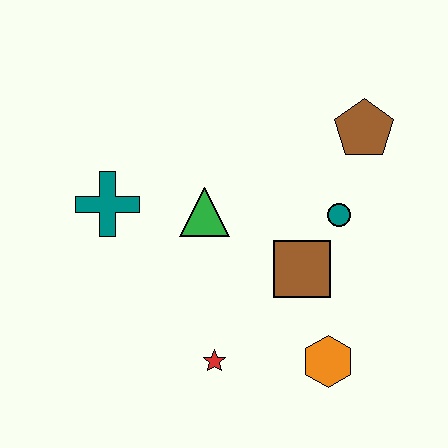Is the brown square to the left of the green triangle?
No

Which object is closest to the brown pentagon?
The teal circle is closest to the brown pentagon.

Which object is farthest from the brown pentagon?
The red star is farthest from the brown pentagon.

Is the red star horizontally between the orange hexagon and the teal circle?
No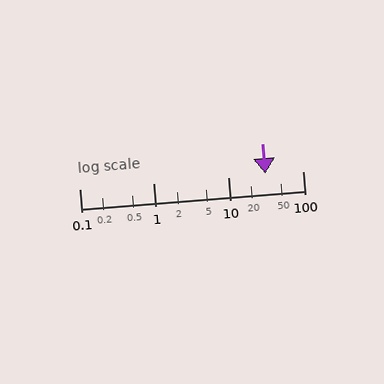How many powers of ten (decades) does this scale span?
The scale spans 3 decades, from 0.1 to 100.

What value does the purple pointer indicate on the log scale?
The pointer indicates approximately 31.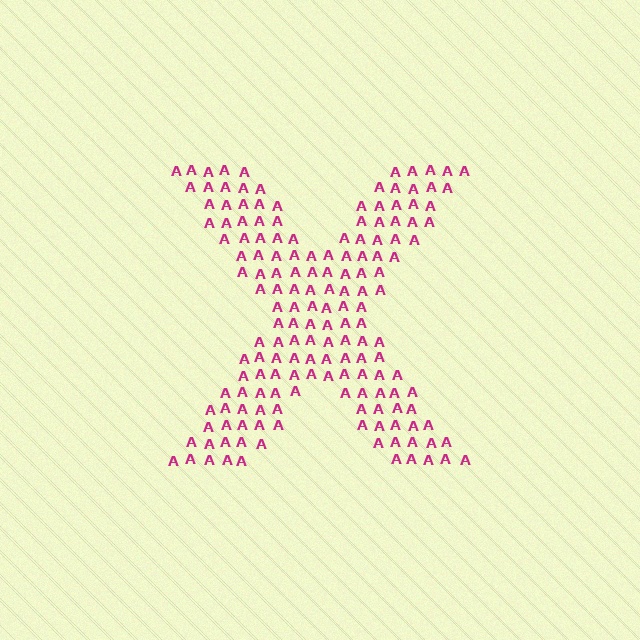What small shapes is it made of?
It is made of small letter A's.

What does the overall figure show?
The overall figure shows the letter X.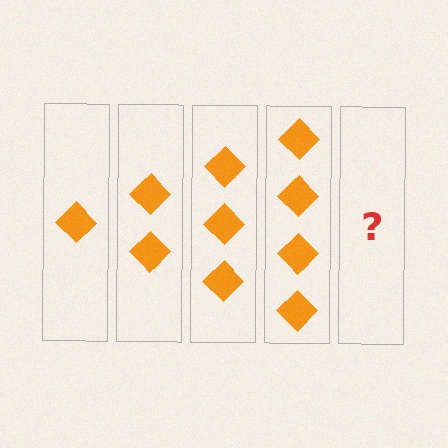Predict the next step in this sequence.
The next step is 5 diamonds.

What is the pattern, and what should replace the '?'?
The pattern is that each step adds one more diamond. The '?' should be 5 diamonds.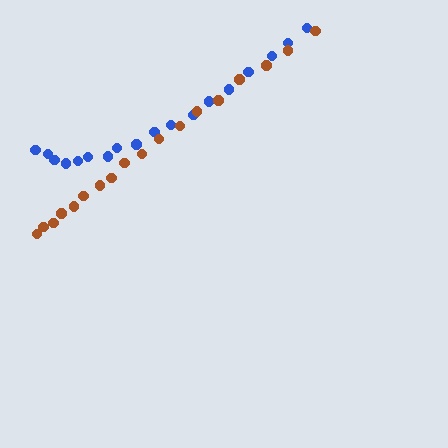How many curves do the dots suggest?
There are 2 distinct paths.